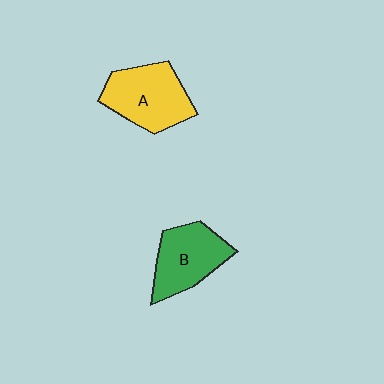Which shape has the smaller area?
Shape B (green).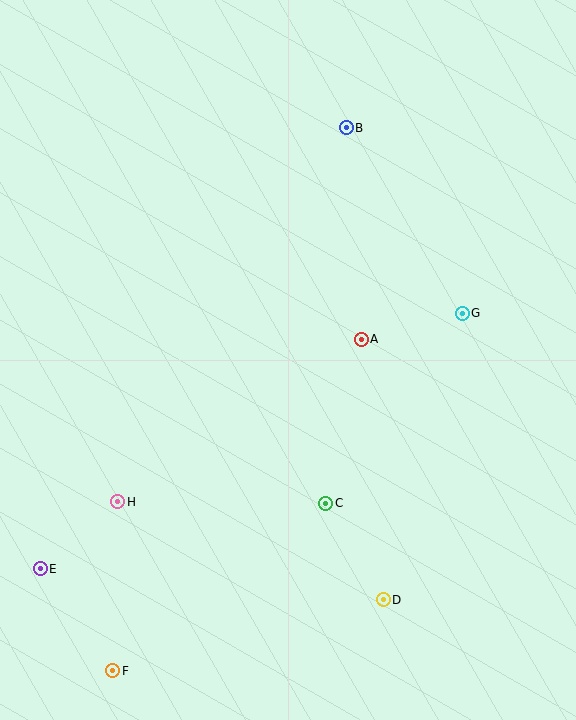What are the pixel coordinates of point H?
Point H is at (118, 502).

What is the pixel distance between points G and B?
The distance between G and B is 219 pixels.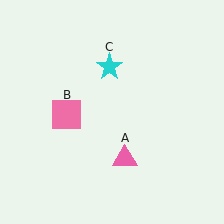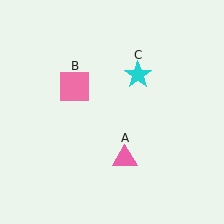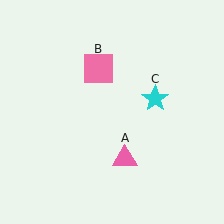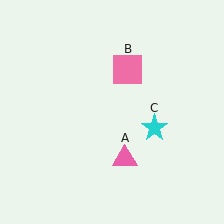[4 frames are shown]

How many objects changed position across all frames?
2 objects changed position: pink square (object B), cyan star (object C).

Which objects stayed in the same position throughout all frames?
Pink triangle (object A) remained stationary.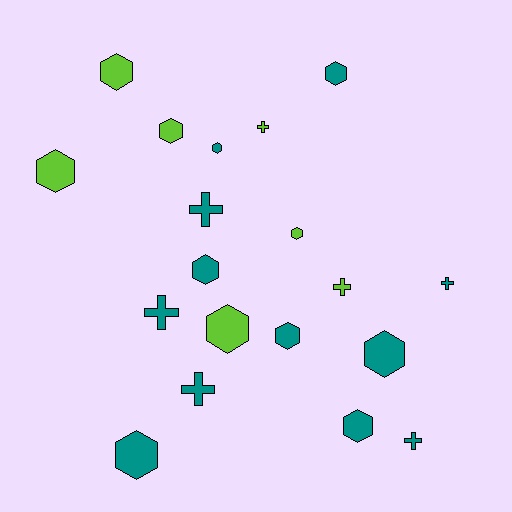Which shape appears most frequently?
Hexagon, with 12 objects.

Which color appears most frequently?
Teal, with 12 objects.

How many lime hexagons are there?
There are 5 lime hexagons.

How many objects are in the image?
There are 19 objects.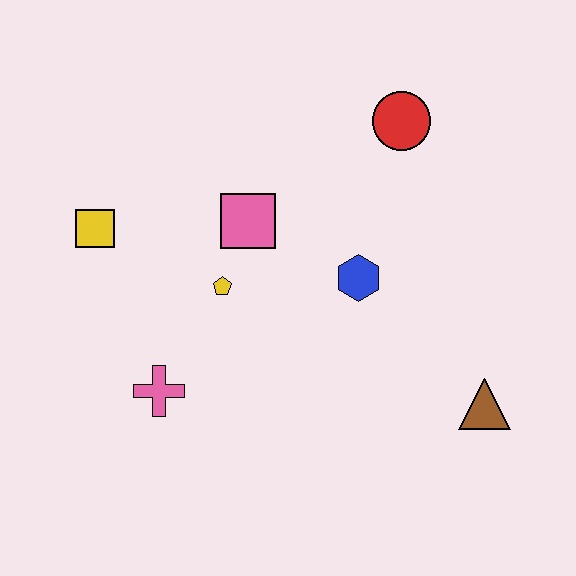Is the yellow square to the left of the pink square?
Yes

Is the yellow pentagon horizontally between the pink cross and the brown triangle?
Yes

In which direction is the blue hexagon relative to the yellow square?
The blue hexagon is to the right of the yellow square.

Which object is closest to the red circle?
The blue hexagon is closest to the red circle.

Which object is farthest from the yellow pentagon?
The brown triangle is farthest from the yellow pentagon.